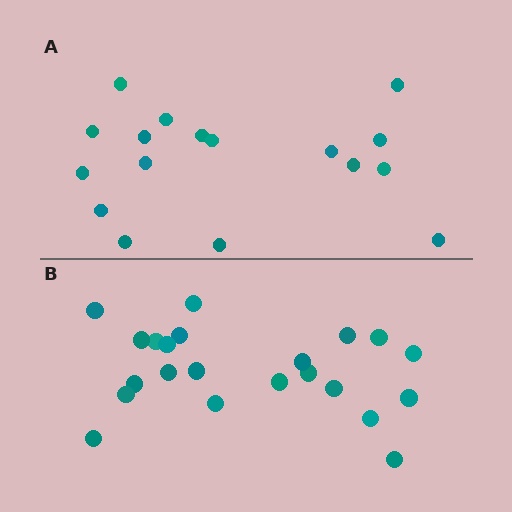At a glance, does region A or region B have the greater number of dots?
Region B (the bottom region) has more dots.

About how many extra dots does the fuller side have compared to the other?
Region B has about 5 more dots than region A.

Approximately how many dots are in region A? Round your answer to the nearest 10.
About 20 dots. (The exact count is 17, which rounds to 20.)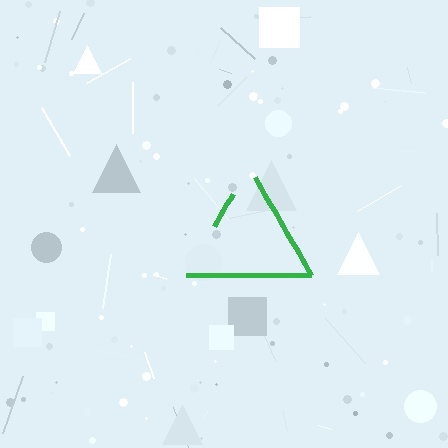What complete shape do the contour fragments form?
The contour fragments form a triangle.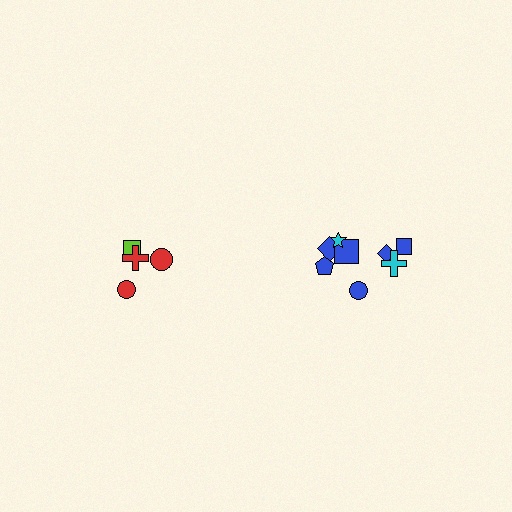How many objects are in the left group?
There are 4 objects.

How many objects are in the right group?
There are 8 objects.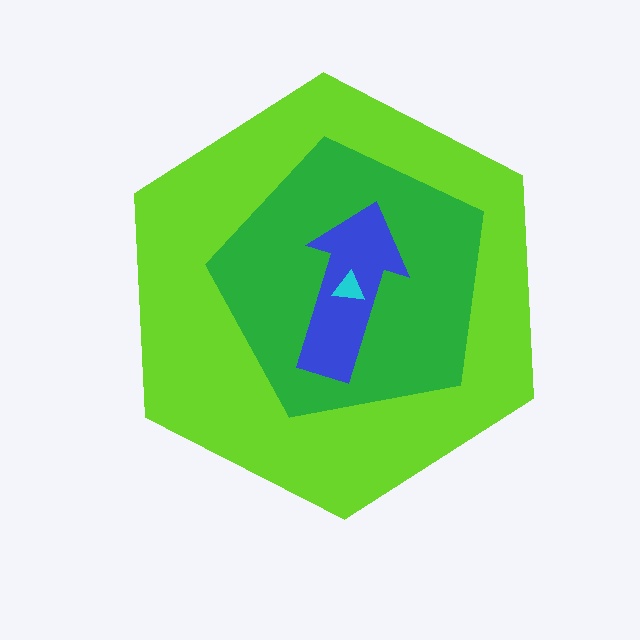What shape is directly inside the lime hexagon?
The green pentagon.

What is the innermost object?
The cyan triangle.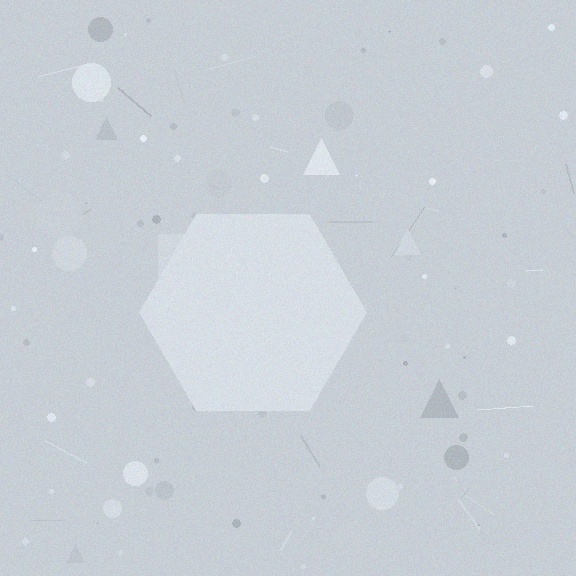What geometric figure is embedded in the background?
A hexagon is embedded in the background.